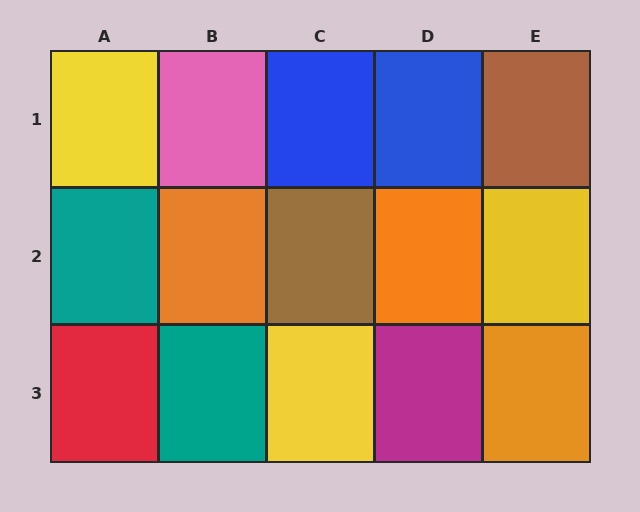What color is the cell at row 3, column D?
Magenta.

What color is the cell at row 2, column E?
Yellow.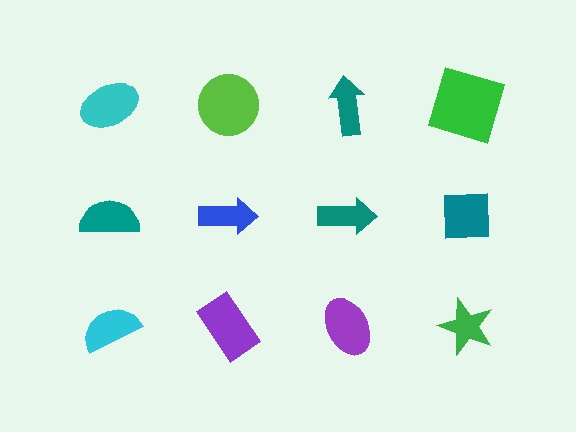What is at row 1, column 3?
A teal arrow.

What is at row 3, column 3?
A purple ellipse.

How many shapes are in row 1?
4 shapes.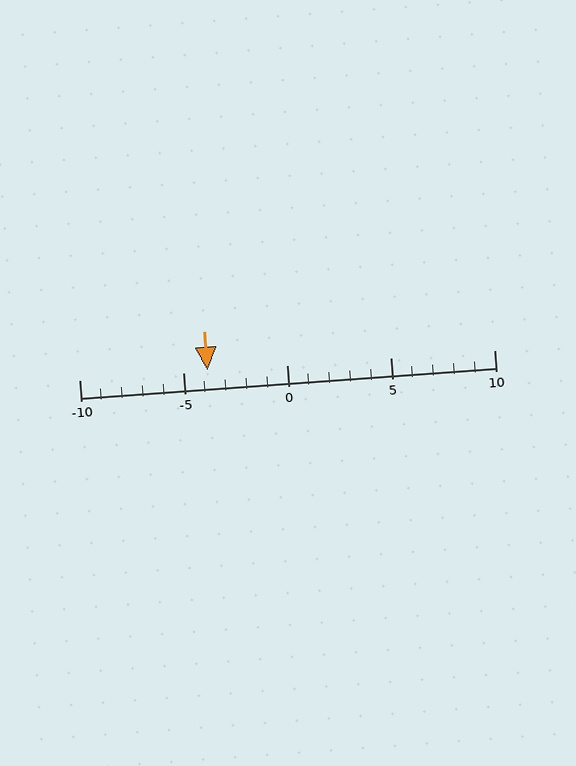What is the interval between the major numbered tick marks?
The major tick marks are spaced 5 units apart.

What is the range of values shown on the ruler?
The ruler shows values from -10 to 10.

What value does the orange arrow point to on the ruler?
The orange arrow points to approximately -4.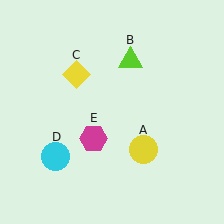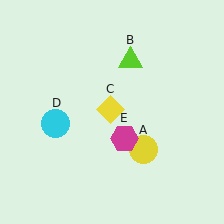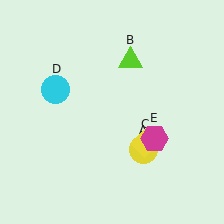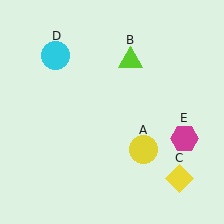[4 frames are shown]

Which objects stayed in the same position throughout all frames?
Yellow circle (object A) and lime triangle (object B) remained stationary.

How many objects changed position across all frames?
3 objects changed position: yellow diamond (object C), cyan circle (object D), magenta hexagon (object E).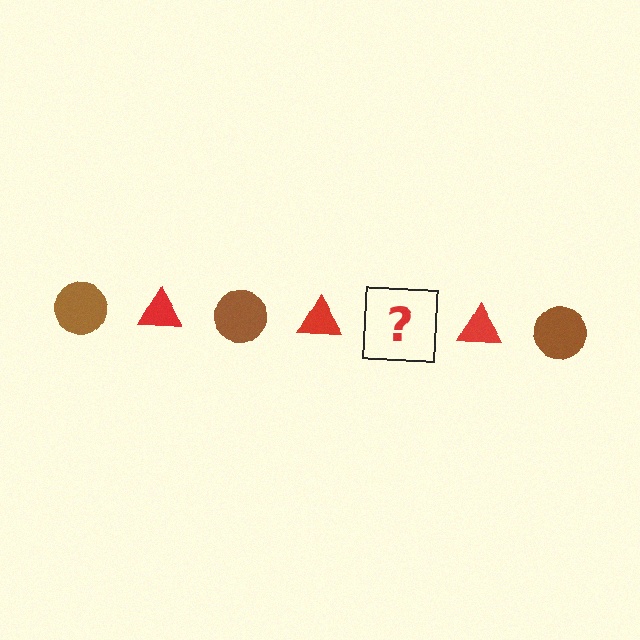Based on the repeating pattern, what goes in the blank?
The blank should be a brown circle.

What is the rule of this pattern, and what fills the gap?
The rule is that the pattern alternates between brown circle and red triangle. The gap should be filled with a brown circle.